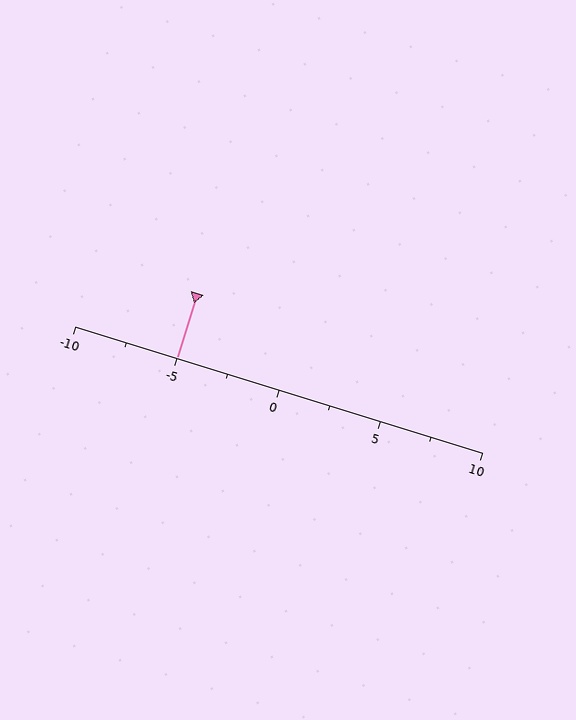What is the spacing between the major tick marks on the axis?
The major ticks are spaced 5 apart.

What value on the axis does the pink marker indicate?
The marker indicates approximately -5.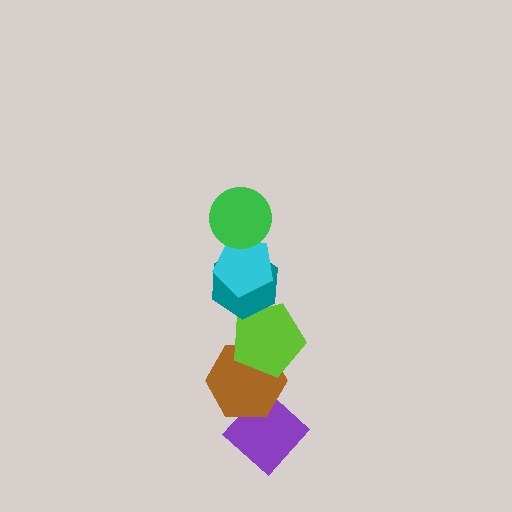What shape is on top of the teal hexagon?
The cyan pentagon is on top of the teal hexagon.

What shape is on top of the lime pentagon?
The teal hexagon is on top of the lime pentagon.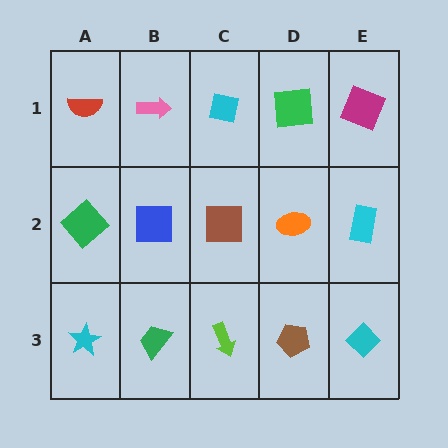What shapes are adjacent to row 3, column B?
A blue square (row 2, column B), a cyan star (row 3, column A), a lime arrow (row 3, column C).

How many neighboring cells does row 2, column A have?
3.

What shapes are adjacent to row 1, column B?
A blue square (row 2, column B), a red semicircle (row 1, column A), a cyan square (row 1, column C).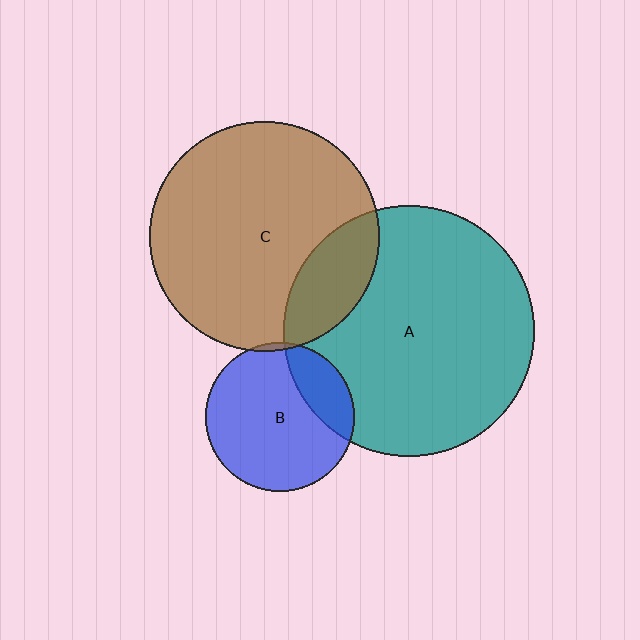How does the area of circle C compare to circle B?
Approximately 2.4 times.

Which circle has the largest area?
Circle A (teal).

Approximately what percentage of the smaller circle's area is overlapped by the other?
Approximately 20%.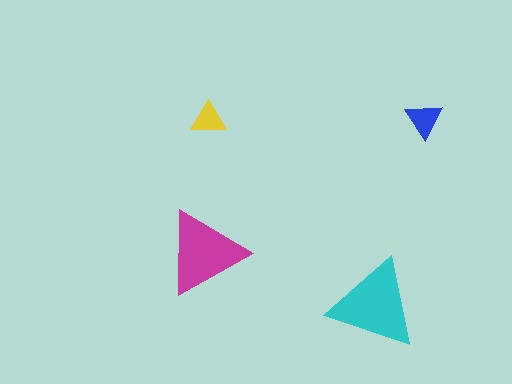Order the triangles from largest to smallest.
the cyan one, the magenta one, the blue one, the yellow one.